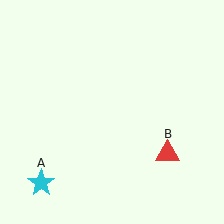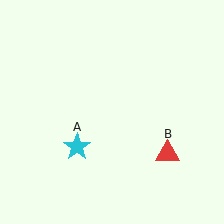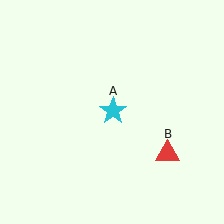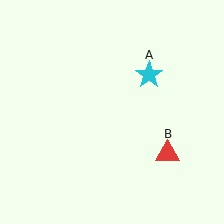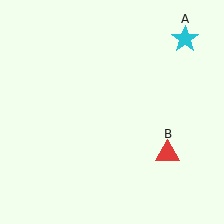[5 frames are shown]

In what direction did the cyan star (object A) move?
The cyan star (object A) moved up and to the right.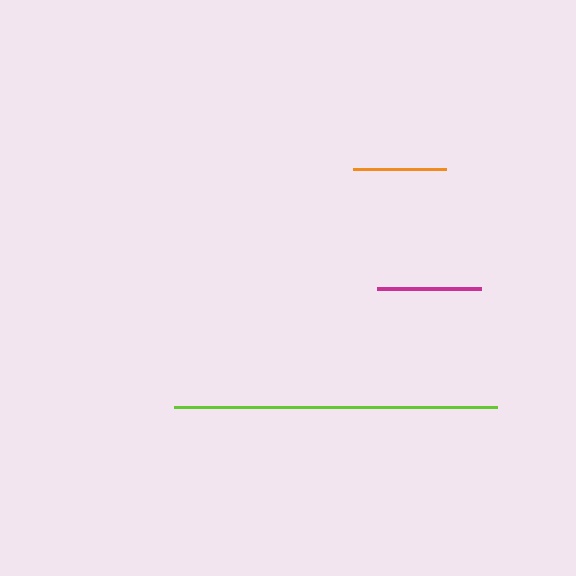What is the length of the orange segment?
The orange segment is approximately 93 pixels long.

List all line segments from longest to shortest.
From longest to shortest: lime, magenta, orange.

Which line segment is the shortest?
The orange line is the shortest at approximately 93 pixels.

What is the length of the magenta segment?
The magenta segment is approximately 104 pixels long.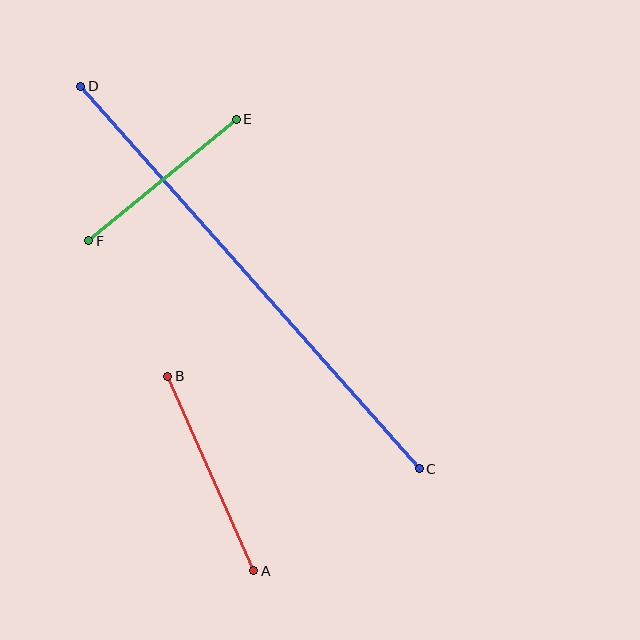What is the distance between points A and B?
The distance is approximately 213 pixels.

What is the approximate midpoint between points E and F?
The midpoint is at approximately (163, 180) pixels.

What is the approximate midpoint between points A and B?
The midpoint is at approximately (211, 473) pixels.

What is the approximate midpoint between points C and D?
The midpoint is at approximately (250, 278) pixels.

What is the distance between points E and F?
The distance is approximately 191 pixels.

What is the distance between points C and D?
The distance is approximately 511 pixels.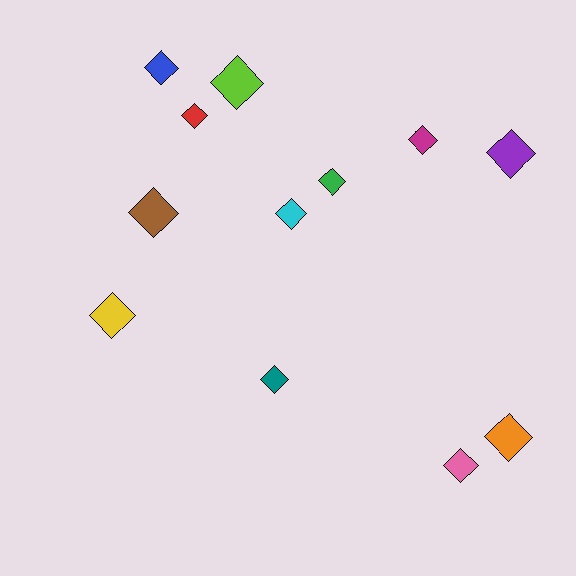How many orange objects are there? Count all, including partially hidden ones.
There is 1 orange object.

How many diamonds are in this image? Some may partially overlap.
There are 12 diamonds.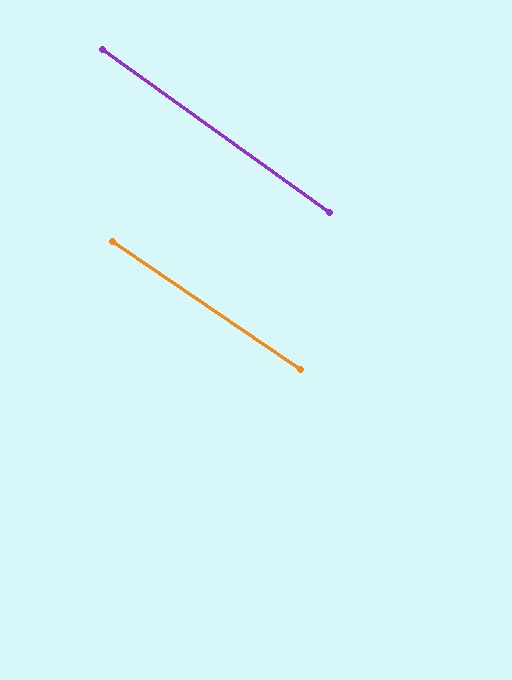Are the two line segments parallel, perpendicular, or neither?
Parallel — their directions differ by only 1.7°.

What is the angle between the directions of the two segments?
Approximately 2 degrees.